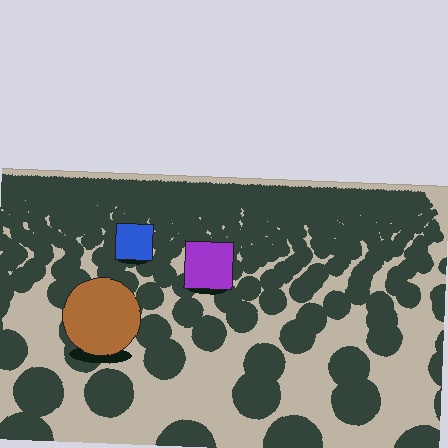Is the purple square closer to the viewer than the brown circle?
No. The brown circle is closer — you can tell from the texture gradient: the ground texture is coarser near it.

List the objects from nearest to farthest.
From nearest to farthest: the brown circle, the purple square, the blue square.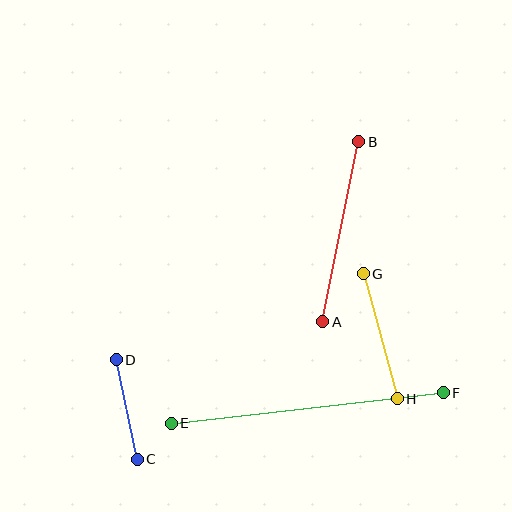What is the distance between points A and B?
The distance is approximately 183 pixels.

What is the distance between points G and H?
The distance is approximately 130 pixels.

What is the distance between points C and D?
The distance is approximately 102 pixels.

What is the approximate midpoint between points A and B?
The midpoint is at approximately (341, 232) pixels.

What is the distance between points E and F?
The distance is approximately 274 pixels.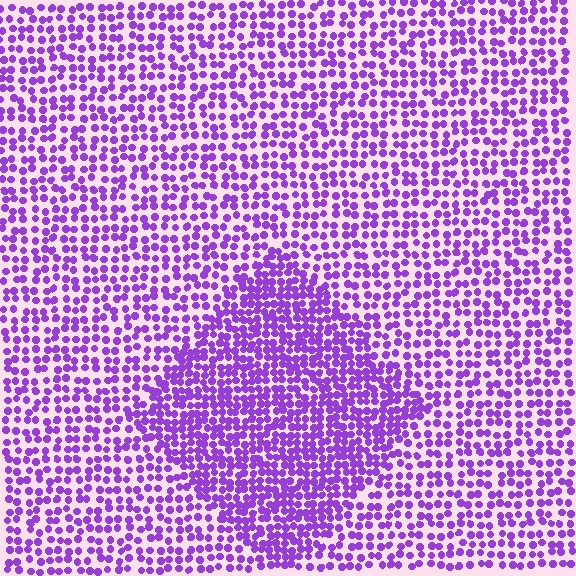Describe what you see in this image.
The image contains small purple elements arranged at two different densities. A diamond-shaped region is visible where the elements are more densely packed than the surrounding area.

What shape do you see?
I see a diamond.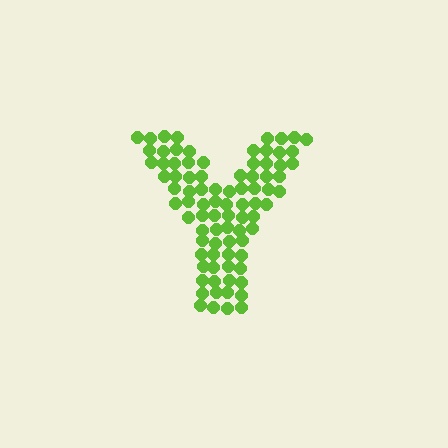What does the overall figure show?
The overall figure shows the letter Y.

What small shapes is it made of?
It is made of small circles.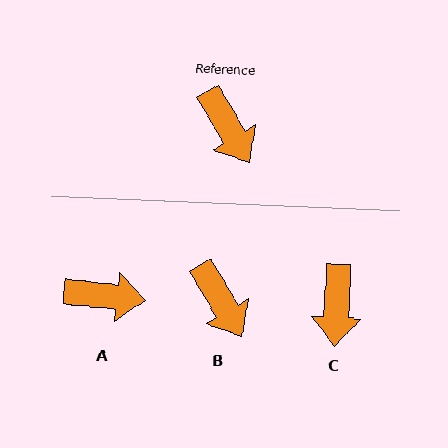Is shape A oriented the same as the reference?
No, it is off by about 54 degrees.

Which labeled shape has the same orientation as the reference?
B.